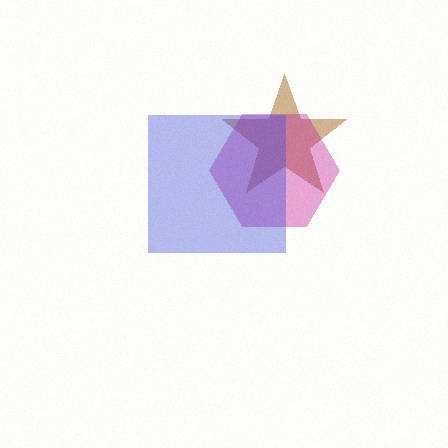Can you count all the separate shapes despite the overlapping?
Yes, there are 3 separate shapes.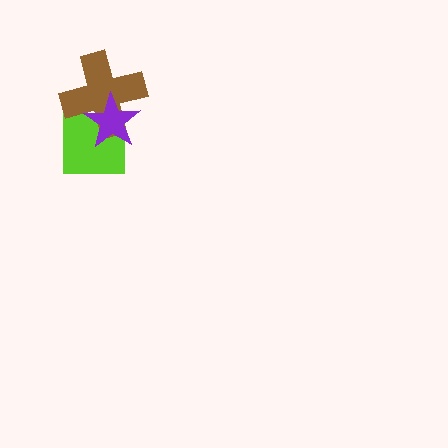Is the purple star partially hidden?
No, no other shape covers it.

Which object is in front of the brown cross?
The purple star is in front of the brown cross.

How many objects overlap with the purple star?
2 objects overlap with the purple star.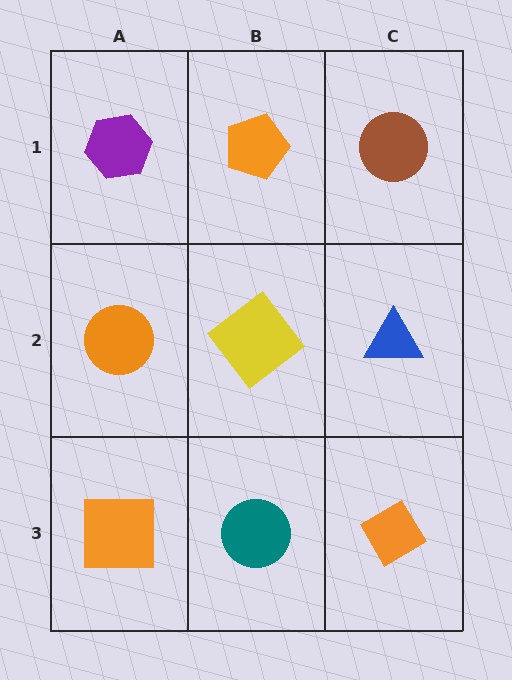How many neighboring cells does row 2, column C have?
3.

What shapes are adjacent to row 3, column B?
A yellow diamond (row 2, column B), an orange square (row 3, column A), an orange diamond (row 3, column C).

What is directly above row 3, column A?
An orange circle.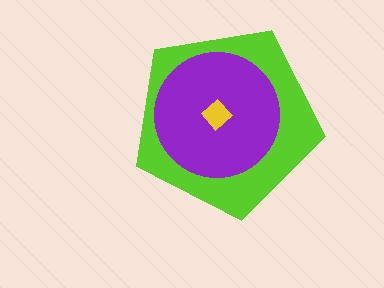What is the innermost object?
The yellow diamond.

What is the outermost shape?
The lime pentagon.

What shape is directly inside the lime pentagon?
The purple circle.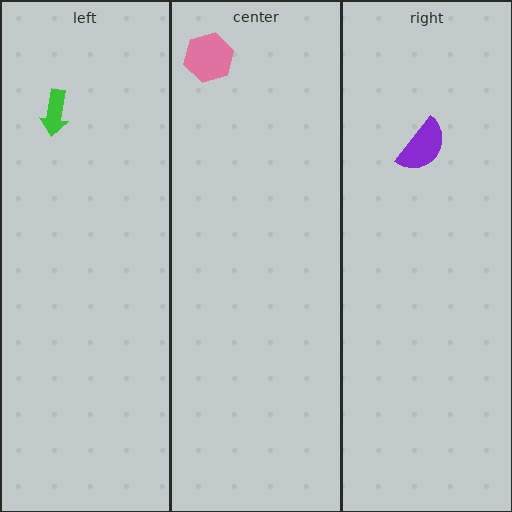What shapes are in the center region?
The pink hexagon.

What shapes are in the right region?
The purple semicircle.